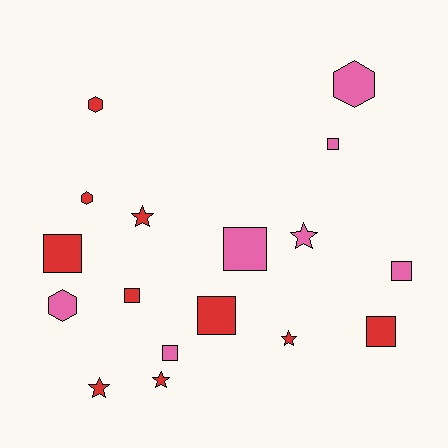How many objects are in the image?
There are 17 objects.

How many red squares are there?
There are 4 red squares.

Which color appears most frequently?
Red, with 10 objects.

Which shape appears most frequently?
Square, with 8 objects.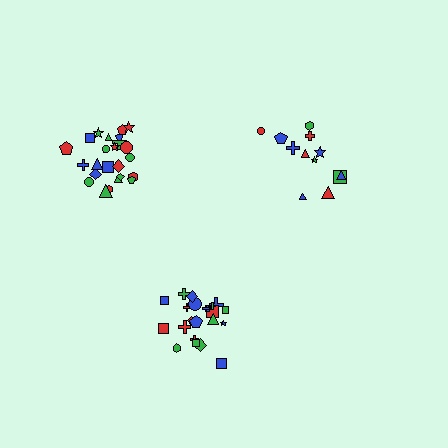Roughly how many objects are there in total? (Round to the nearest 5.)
Roughly 60 objects in total.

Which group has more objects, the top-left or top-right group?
The top-left group.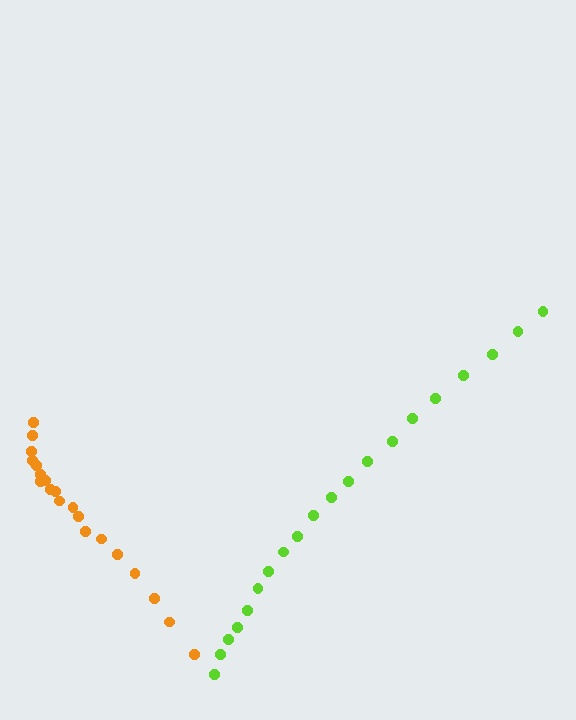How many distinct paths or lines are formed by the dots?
There are 2 distinct paths.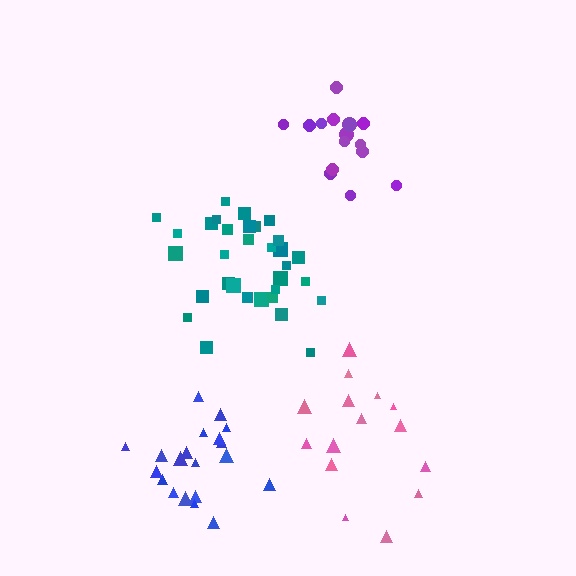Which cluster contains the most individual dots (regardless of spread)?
Teal (32).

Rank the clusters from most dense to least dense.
teal, blue, purple, pink.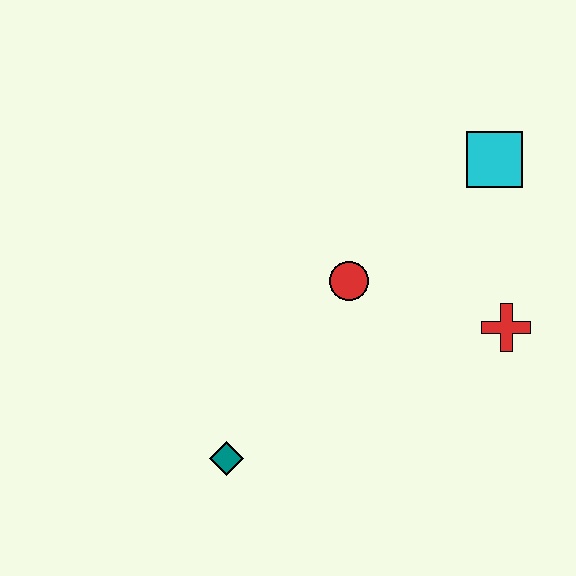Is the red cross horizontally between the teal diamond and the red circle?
No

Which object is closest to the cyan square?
The red cross is closest to the cyan square.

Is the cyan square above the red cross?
Yes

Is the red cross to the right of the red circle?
Yes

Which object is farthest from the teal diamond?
The cyan square is farthest from the teal diamond.